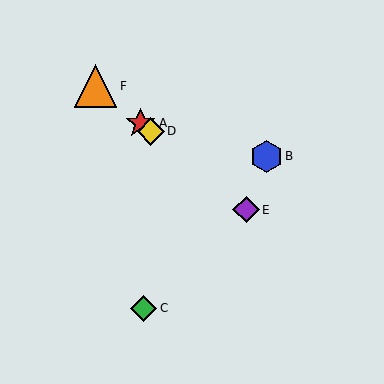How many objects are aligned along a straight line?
4 objects (A, D, E, F) are aligned along a straight line.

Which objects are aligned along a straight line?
Objects A, D, E, F are aligned along a straight line.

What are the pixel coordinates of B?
Object B is at (266, 156).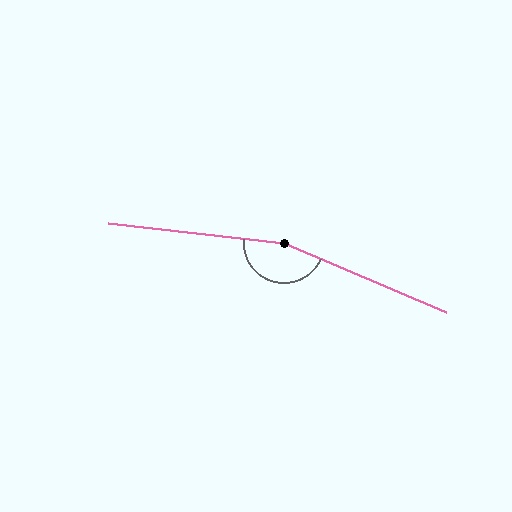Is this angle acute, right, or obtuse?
It is obtuse.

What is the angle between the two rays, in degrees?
Approximately 163 degrees.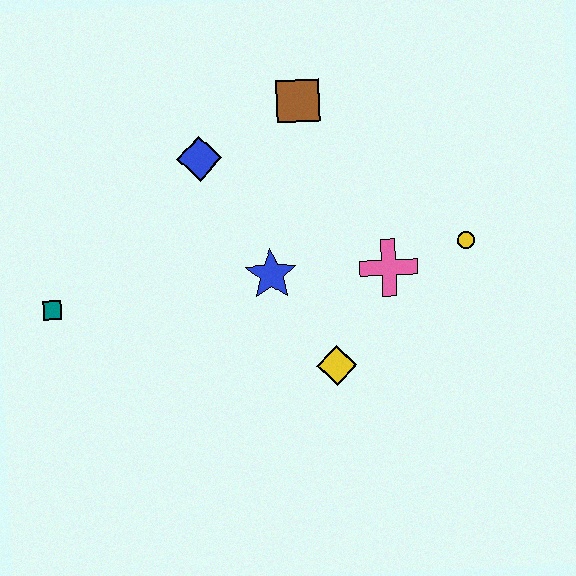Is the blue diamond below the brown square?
Yes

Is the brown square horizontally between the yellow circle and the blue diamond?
Yes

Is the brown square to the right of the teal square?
Yes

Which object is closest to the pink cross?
The yellow circle is closest to the pink cross.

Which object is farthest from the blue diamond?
The yellow circle is farthest from the blue diamond.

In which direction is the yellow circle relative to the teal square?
The yellow circle is to the right of the teal square.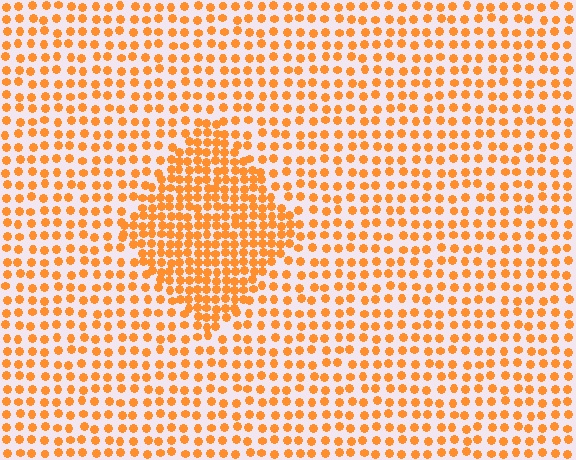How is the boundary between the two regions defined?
The boundary is defined by a change in element density (approximately 1.9x ratio). All elements are the same color, size, and shape.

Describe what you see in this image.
The image contains small orange elements arranged at two different densities. A diamond-shaped region is visible where the elements are more densely packed than the surrounding area.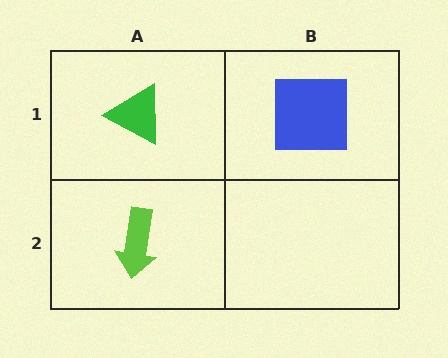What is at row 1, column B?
A blue square.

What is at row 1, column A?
A green triangle.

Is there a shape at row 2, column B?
No, that cell is empty.